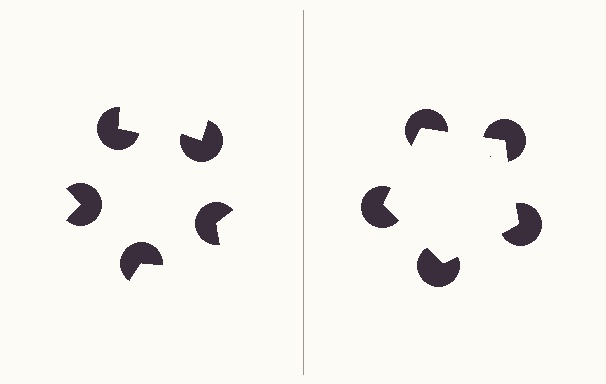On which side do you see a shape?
An illusory pentagon appears on the right side. On the left side the wedge cuts are rotated, so no coherent shape forms.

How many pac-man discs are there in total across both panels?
10 — 5 on each side.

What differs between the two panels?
The pac-man discs are positioned identically on both sides; only the wedge orientations differ. On the right they align to a pentagon; on the left they are misaligned.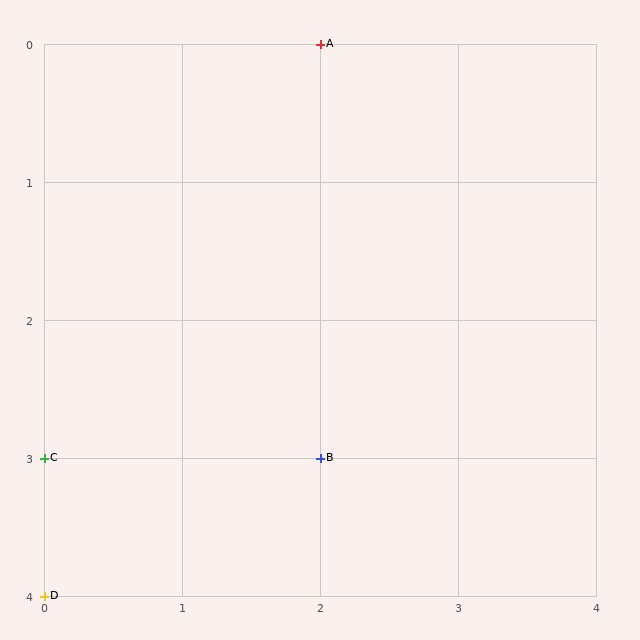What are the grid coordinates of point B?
Point B is at grid coordinates (2, 3).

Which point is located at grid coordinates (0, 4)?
Point D is at (0, 4).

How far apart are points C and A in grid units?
Points C and A are 2 columns and 3 rows apart (about 3.6 grid units diagonally).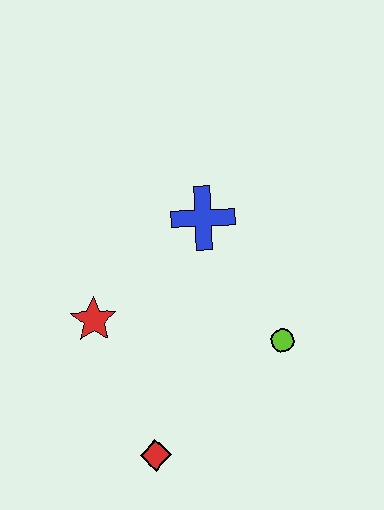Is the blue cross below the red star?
No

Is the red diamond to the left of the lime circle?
Yes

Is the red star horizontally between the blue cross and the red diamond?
No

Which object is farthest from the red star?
The lime circle is farthest from the red star.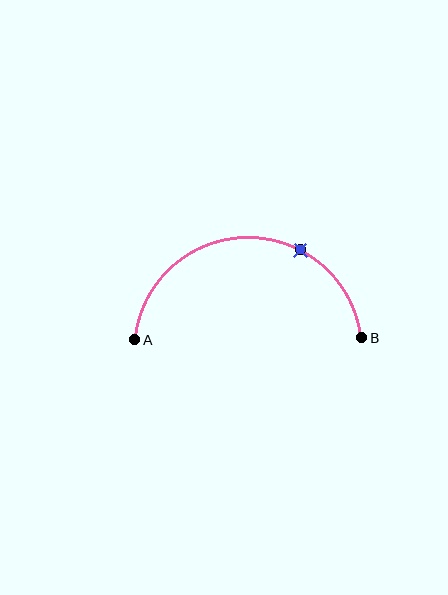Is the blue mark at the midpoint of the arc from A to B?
No. The blue mark lies on the arc but is closer to endpoint B. The arc midpoint would be at the point on the curve equidistant along the arc from both A and B.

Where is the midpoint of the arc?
The arc midpoint is the point on the curve farthest from the straight line joining A and B. It sits above that line.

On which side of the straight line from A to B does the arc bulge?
The arc bulges above the straight line connecting A and B.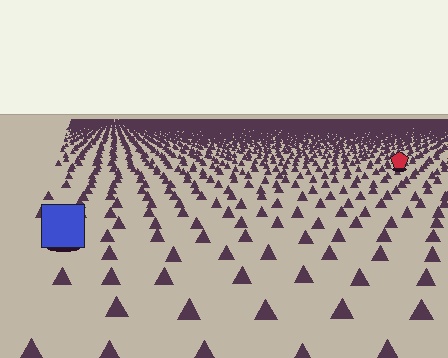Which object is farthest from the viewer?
The red pentagon is farthest from the viewer. It appears smaller and the ground texture around it is denser.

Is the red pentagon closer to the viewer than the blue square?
No. The blue square is closer — you can tell from the texture gradient: the ground texture is coarser near it.